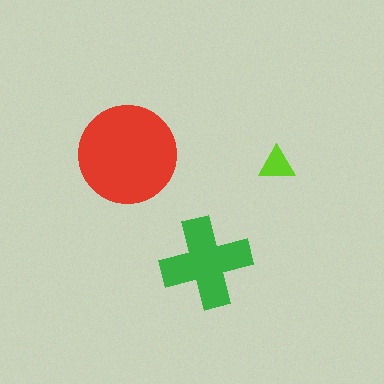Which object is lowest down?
The green cross is bottommost.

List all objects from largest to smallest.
The red circle, the green cross, the lime triangle.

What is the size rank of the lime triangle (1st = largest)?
3rd.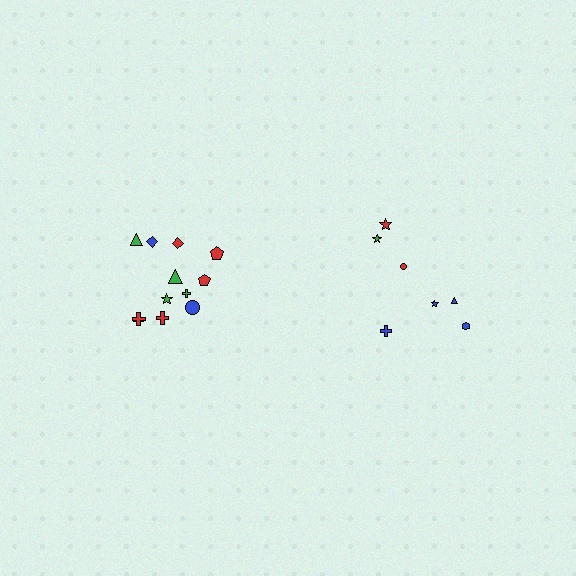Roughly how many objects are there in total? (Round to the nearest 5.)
Roughly 20 objects in total.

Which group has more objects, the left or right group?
The left group.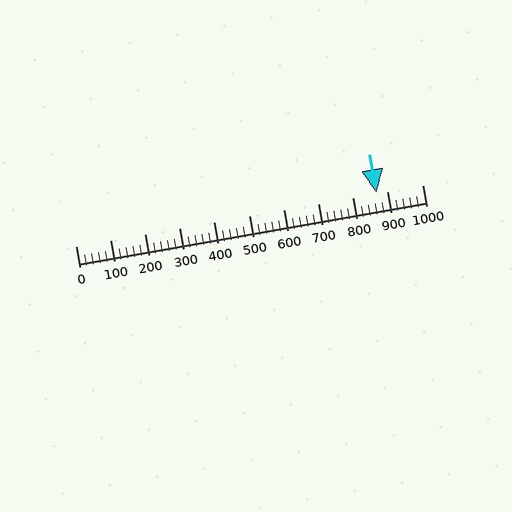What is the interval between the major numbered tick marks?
The major tick marks are spaced 100 units apart.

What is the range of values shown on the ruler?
The ruler shows values from 0 to 1000.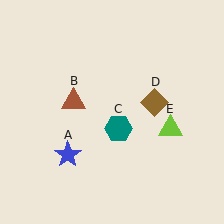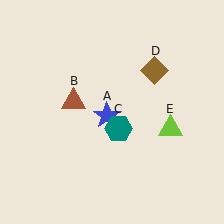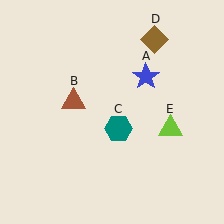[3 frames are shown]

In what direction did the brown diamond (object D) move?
The brown diamond (object D) moved up.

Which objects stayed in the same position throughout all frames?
Brown triangle (object B) and teal hexagon (object C) and lime triangle (object E) remained stationary.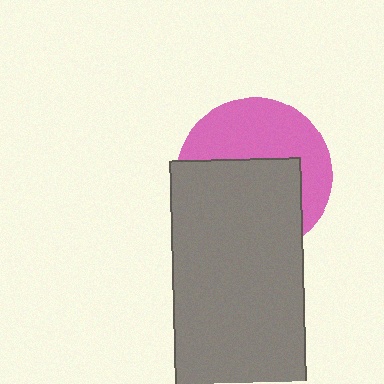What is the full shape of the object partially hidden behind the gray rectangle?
The partially hidden object is a pink circle.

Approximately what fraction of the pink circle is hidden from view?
Roughly 54% of the pink circle is hidden behind the gray rectangle.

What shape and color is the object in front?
The object in front is a gray rectangle.